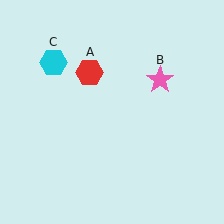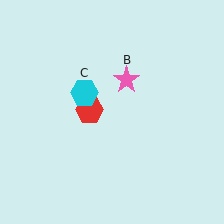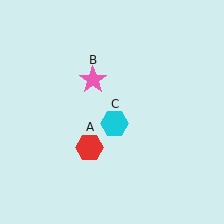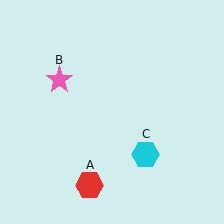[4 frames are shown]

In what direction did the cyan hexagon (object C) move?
The cyan hexagon (object C) moved down and to the right.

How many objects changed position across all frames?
3 objects changed position: red hexagon (object A), pink star (object B), cyan hexagon (object C).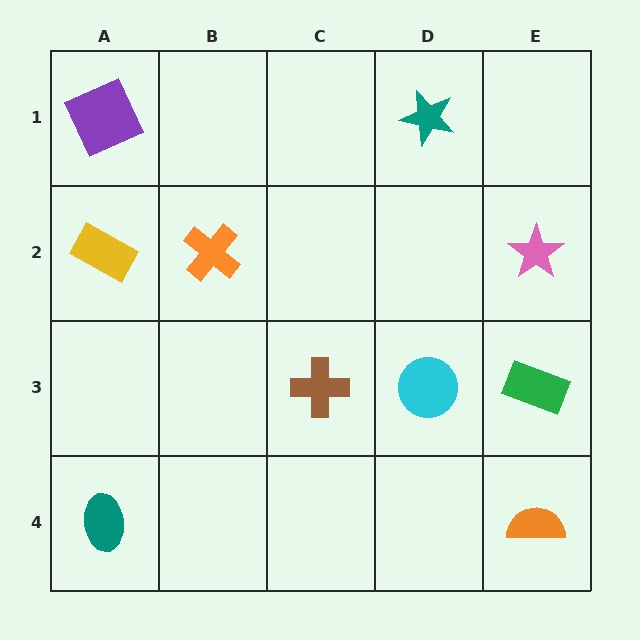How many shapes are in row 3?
3 shapes.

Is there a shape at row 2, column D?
No, that cell is empty.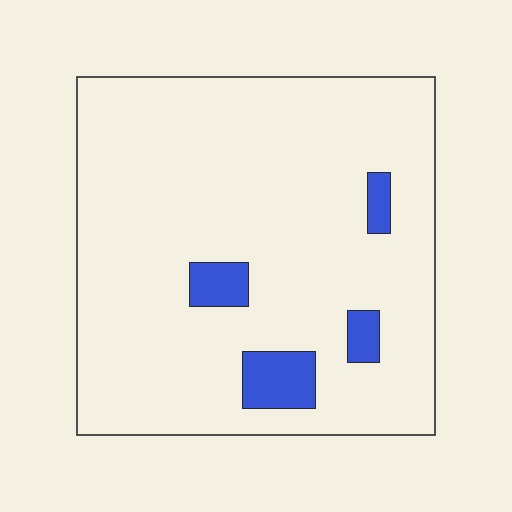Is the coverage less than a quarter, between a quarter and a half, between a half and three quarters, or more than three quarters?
Less than a quarter.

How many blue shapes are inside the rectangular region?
4.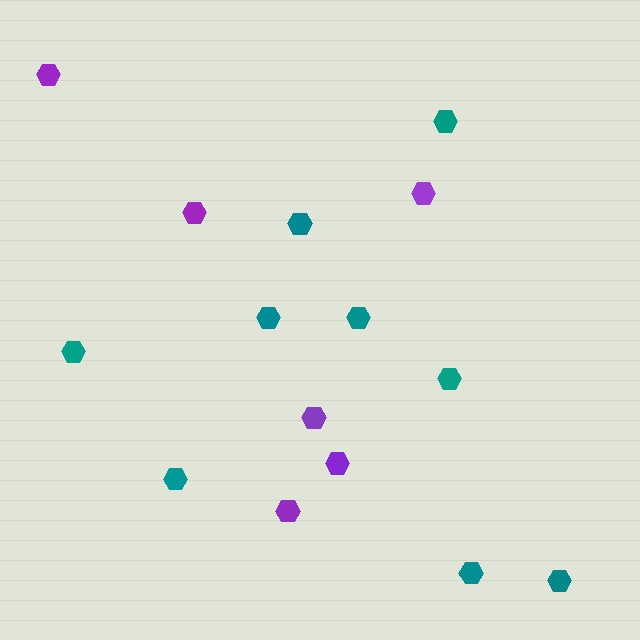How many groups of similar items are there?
There are 2 groups: one group of purple hexagons (6) and one group of teal hexagons (9).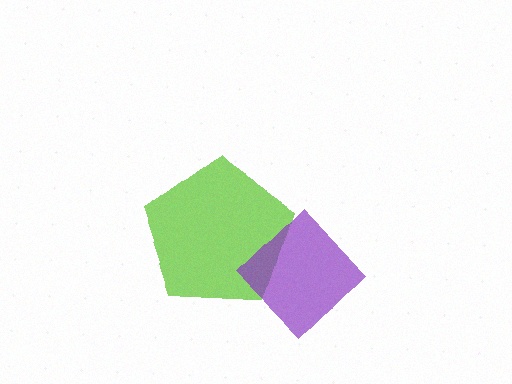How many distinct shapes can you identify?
There are 2 distinct shapes: a lime pentagon, a purple diamond.